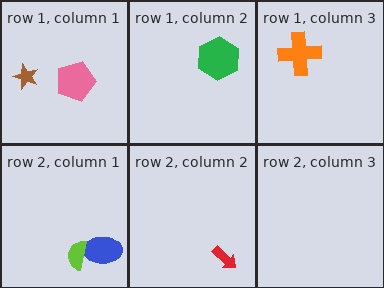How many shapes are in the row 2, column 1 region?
2.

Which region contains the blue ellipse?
The row 2, column 1 region.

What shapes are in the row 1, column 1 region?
The brown star, the pink pentagon.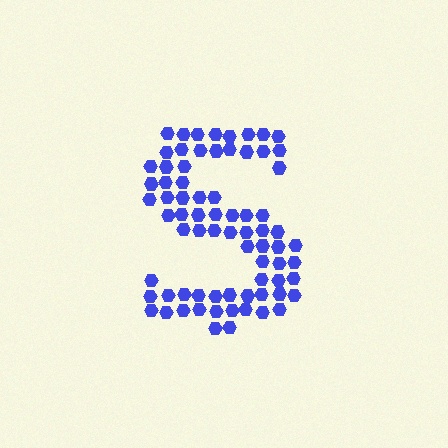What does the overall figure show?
The overall figure shows the letter S.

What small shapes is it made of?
It is made of small hexagons.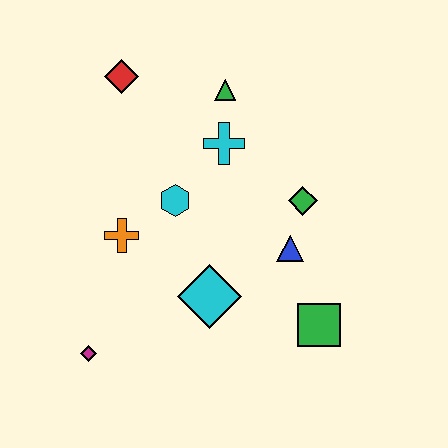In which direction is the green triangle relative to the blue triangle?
The green triangle is above the blue triangle.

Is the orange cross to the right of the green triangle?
No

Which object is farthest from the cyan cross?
The magenta diamond is farthest from the cyan cross.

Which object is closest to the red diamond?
The green triangle is closest to the red diamond.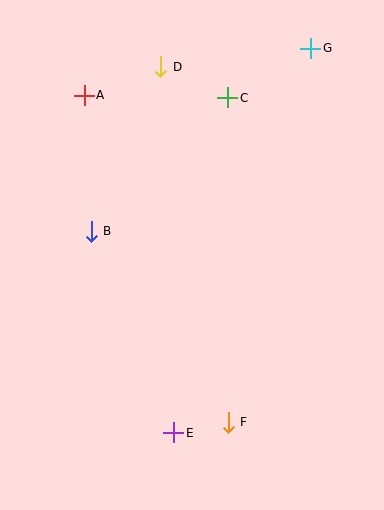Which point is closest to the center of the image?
Point B at (91, 231) is closest to the center.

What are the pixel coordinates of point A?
Point A is at (84, 95).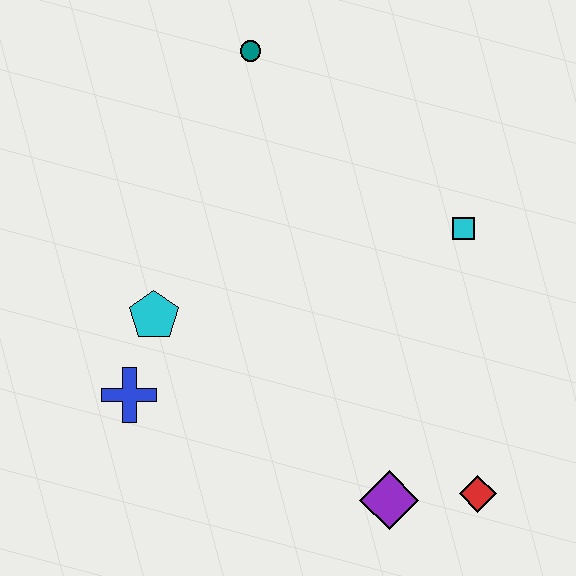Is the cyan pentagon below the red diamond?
No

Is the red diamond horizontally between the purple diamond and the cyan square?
No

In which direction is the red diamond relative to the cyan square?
The red diamond is below the cyan square.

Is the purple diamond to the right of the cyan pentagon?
Yes